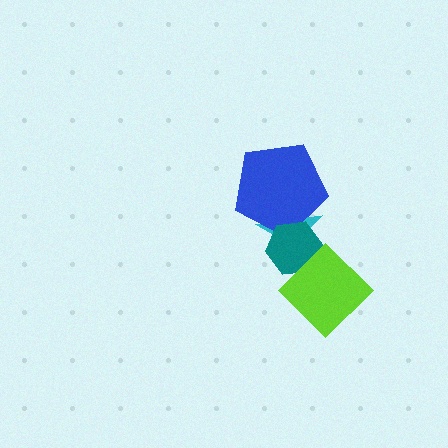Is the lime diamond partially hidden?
No, no other shape covers it.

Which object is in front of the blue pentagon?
The teal hexagon is in front of the blue pentagon.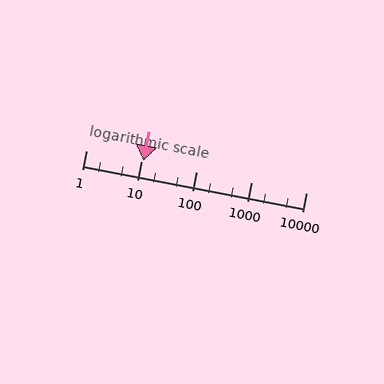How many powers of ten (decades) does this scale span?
The scale spans 4 decades, from 1 to 10000.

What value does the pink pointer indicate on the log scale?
The pointer indicates approximately 11.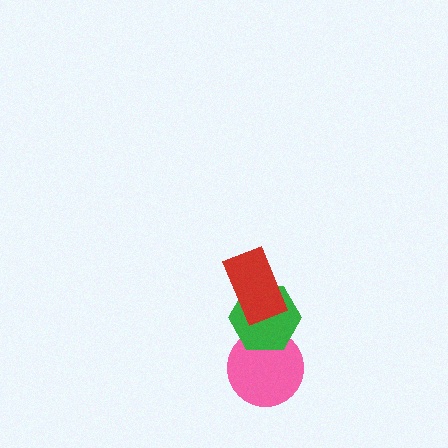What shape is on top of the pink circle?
The green hexagon is on top of the pink circle.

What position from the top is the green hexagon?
The green hexagon is 2nd from the top.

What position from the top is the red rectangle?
The red rectangle is 1st from the top.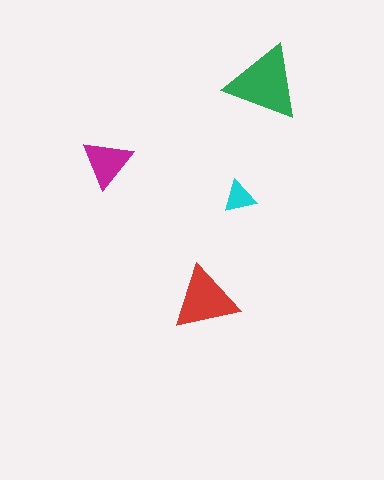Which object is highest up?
The green triangle is topmost.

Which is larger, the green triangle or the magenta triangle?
The green one.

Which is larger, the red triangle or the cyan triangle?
The red one.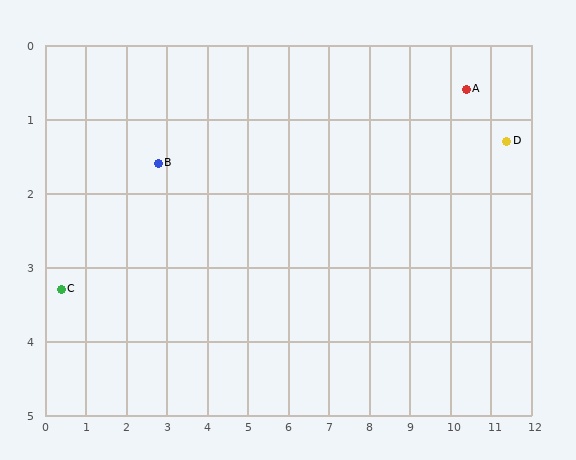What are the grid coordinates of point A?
Point A is at approximately (10.4, 0.6).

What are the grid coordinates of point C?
Point C is at approximately (0.4, 3.3).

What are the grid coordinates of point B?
Point B is at approximately (2.8, 1.6).